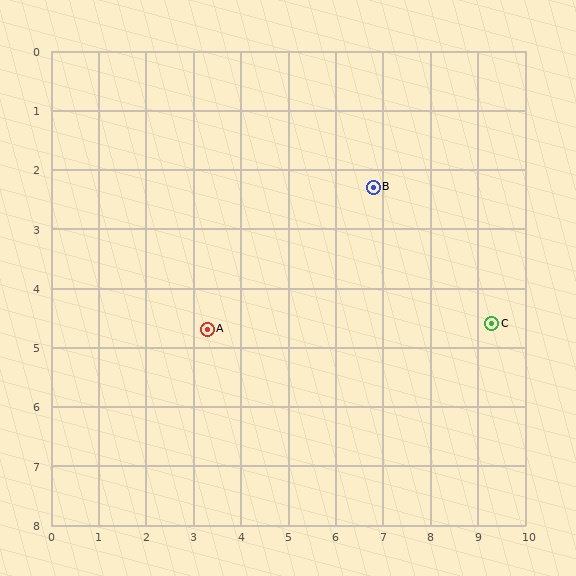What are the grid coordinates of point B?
Point B is at approximately (6.8, 2.3).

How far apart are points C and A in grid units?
Points C and A are about 6.0 grid units apart.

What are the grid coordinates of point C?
Point C is at approximately (9.3, 4.6).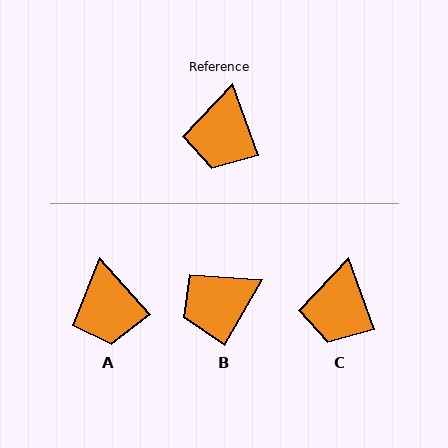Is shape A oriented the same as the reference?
No, it is off by about 22 degrees.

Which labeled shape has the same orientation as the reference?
C.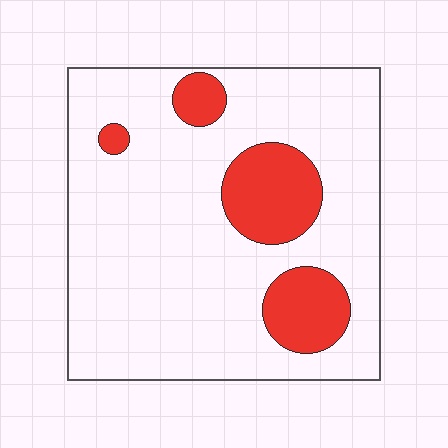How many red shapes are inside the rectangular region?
4.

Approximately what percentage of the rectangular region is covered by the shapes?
Approximately 20%.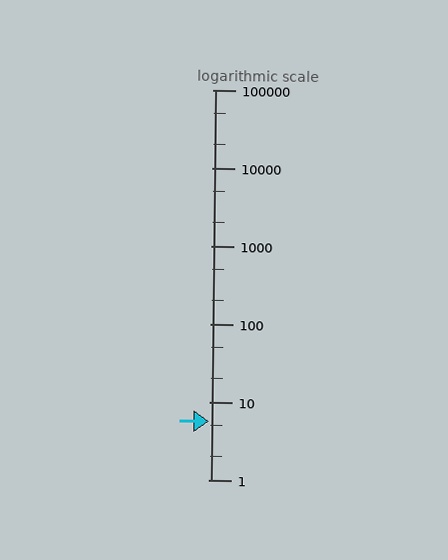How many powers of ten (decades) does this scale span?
The scale spans 5 decades, from 1 to 100000.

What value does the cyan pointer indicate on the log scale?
The pointer indicates approximately 5.7.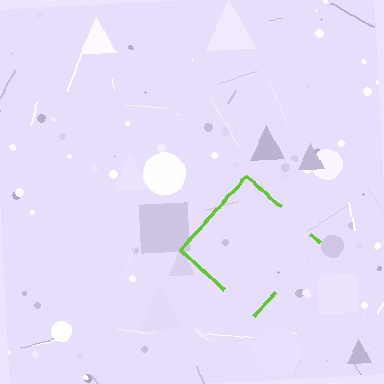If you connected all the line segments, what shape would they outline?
They would outline a diamond.